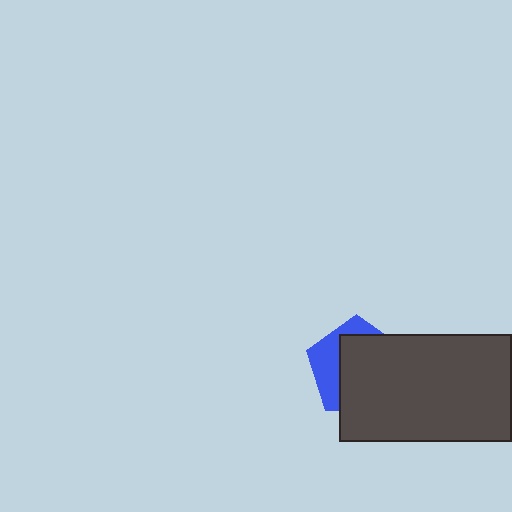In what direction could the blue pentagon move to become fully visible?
The blue pentagon could move toward the upper-left. That would shift it out from behind the dark gray rectangle entirely.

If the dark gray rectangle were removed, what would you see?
You would see the complete blue pentagon.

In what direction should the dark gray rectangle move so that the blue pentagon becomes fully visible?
The dark gray rectangle should move toward the lower-right. That is the shortest direction to clear the overlap and leave the blue pentagon fully visible.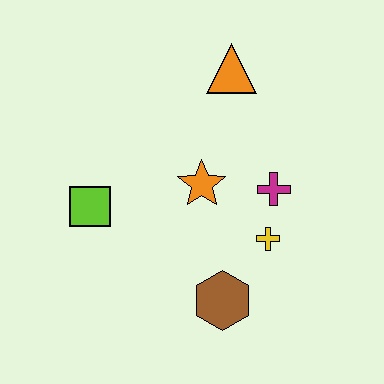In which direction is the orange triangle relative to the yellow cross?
The orange triangle is above the yellow cross.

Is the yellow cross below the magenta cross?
Yes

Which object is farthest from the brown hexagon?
The orange triangle is farthest from the brown hexagon.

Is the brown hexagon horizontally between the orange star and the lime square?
No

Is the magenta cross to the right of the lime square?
Yes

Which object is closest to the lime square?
The orange star is closest to the lime square.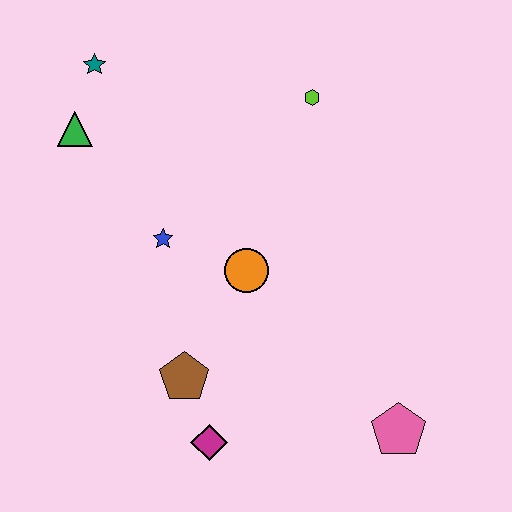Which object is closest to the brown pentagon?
The magenta diamond is closest to the brown pentagon.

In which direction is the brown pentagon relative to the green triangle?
The brown pentagon is below the green triangle.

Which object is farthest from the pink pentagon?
The teal star is farthest from the pink pentagon.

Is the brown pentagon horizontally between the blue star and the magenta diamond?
Yes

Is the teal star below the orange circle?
No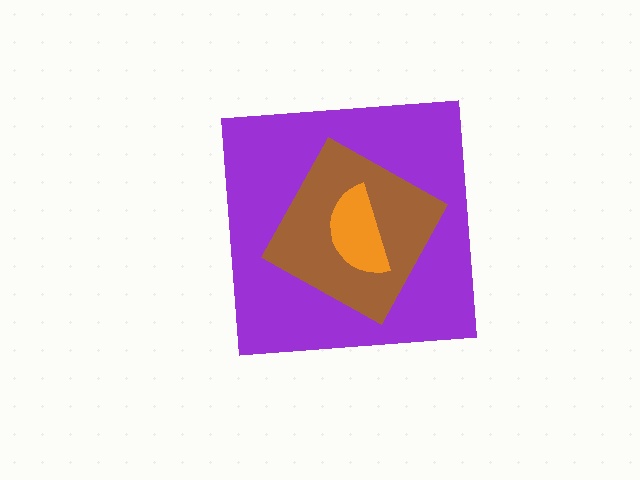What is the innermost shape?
The orange semicircle.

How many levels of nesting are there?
3.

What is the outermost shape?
The purple square.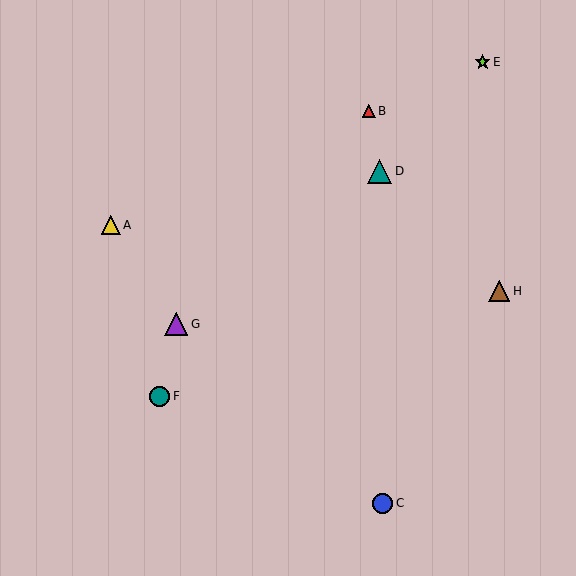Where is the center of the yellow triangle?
The center of the yellow triangle is at (111, 225).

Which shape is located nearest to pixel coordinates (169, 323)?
The purple triangle (labeled G) at (176, 324) is nearest to that location.